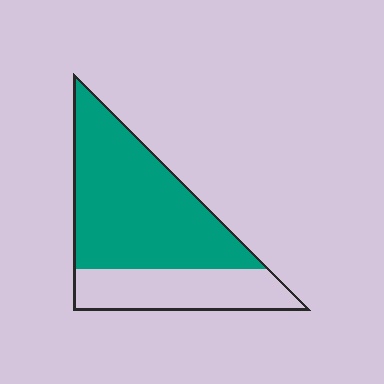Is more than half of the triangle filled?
Yes.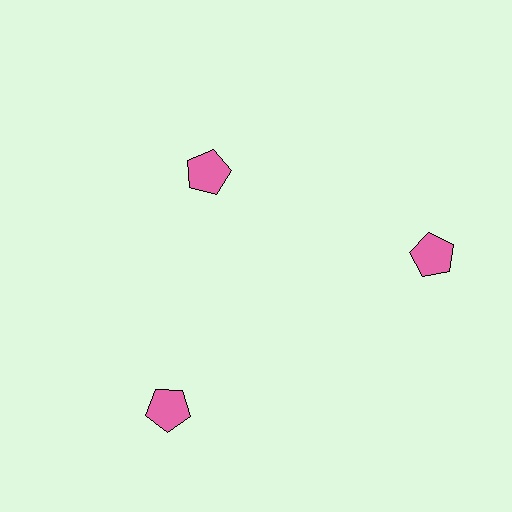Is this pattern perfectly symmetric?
No. The 3 pink pentagons are arranged in a ring, but one element near the 11 o'clock position is pulled inward toward the center, breaking the 3-fold rotational symmetry.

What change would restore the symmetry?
The symmetry would be restored by moving it outward, back onto the ring so that all 3 pentagons sit at equal angles and equal distance from the center.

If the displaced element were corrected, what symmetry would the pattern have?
It would have 3-fold rotational symmetry — the pattern would map onto itself every 120 degrees.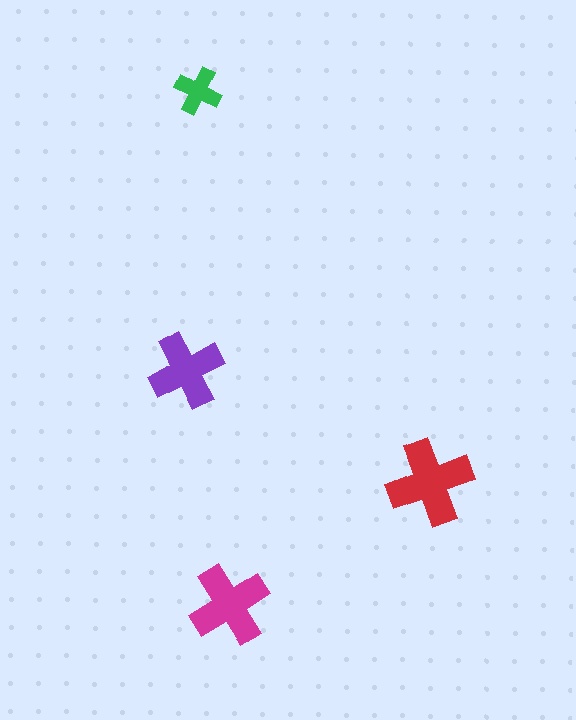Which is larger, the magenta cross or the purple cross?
The magenta one.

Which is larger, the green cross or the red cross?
The red one.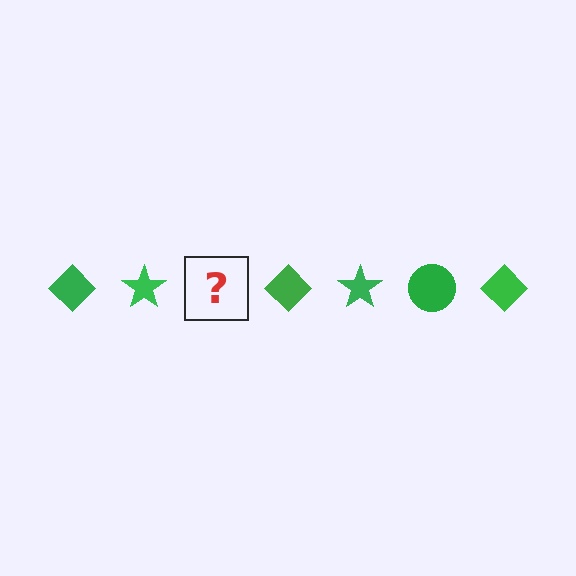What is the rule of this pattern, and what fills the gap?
The rule is that the pattern cycles through diamond, star, circle shapes in green. The gap should be filled with a green circle.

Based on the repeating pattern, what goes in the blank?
The blank should be a green circle.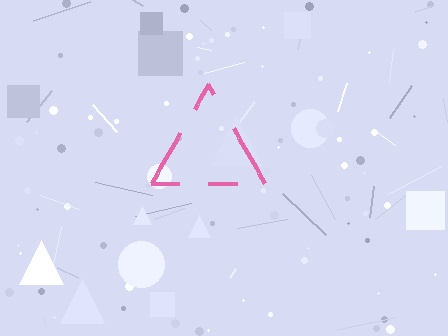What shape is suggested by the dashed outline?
The dashed outline suggests a triangle.